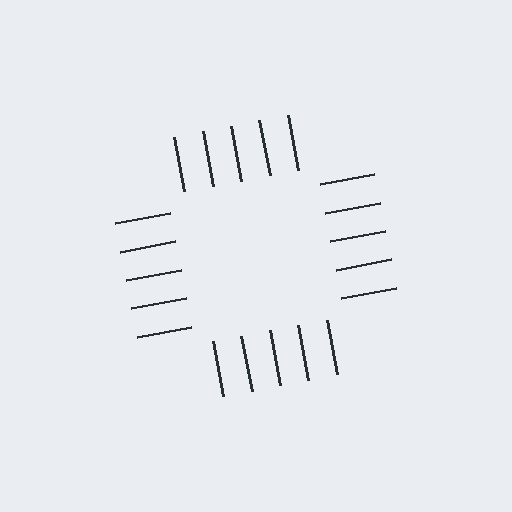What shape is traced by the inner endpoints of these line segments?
An illusory square — the line segments terminate on its edges but no continuous stroke is drawn.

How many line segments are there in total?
20 — 5 along each of the 4 edges.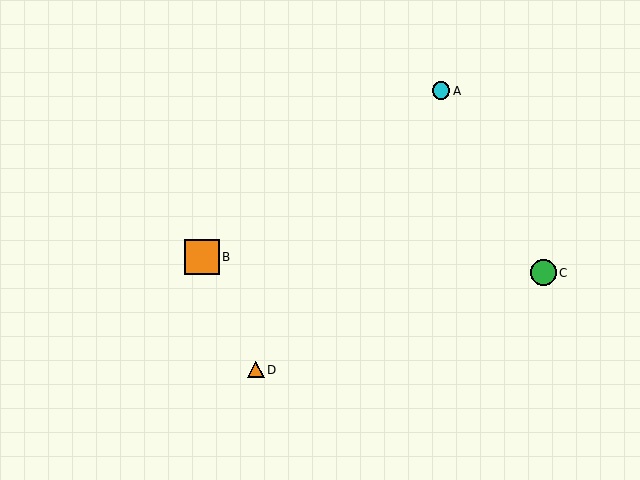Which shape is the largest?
The orange square (labeled B) is the largest.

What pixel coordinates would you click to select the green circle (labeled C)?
Click at (544, 273) to select the green circle C.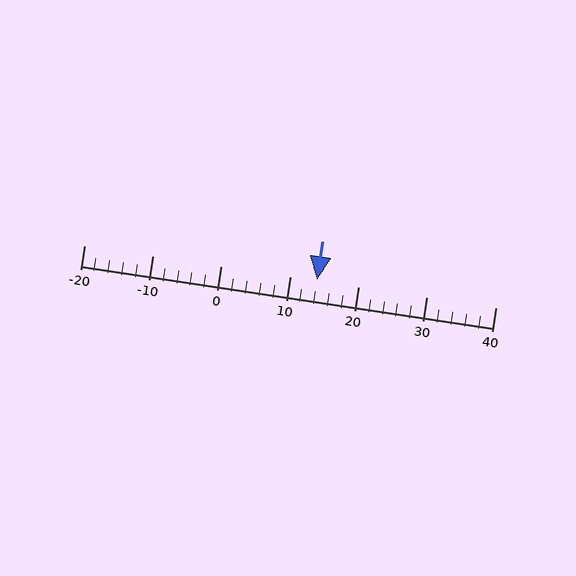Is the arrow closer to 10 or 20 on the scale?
The arrow is closer to 10.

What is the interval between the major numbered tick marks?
The major tick marks are spaced 10 units apart.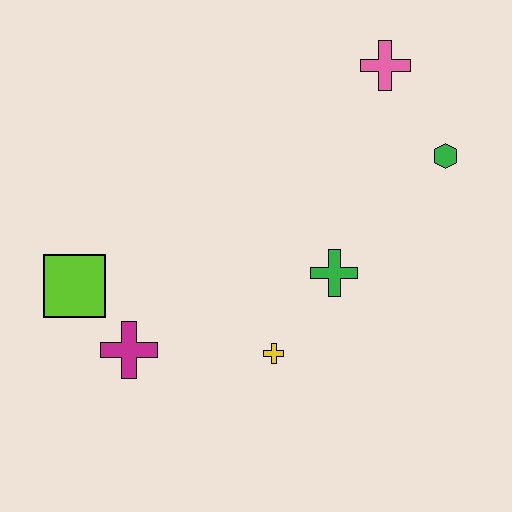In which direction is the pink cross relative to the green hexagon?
The pink cross is above the green hexagon.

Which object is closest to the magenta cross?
The lime square is closest to the magenta cross.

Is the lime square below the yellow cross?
No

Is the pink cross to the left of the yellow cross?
No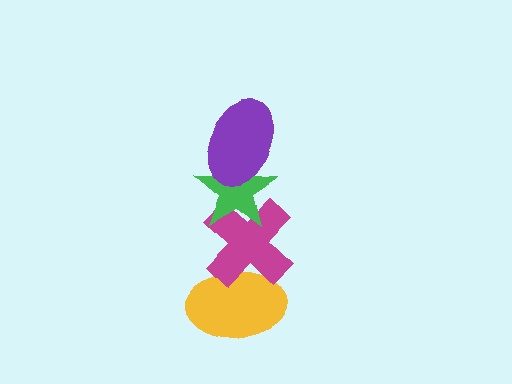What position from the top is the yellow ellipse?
The yellow ellipse is 4th from the top.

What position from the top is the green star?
The green star is 2nd from the top.